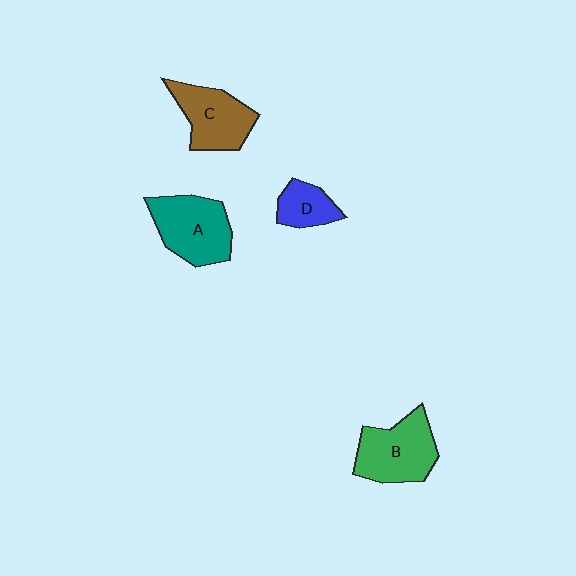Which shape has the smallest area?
Shape D (blue).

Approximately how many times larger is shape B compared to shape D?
Approximately 2.0 times.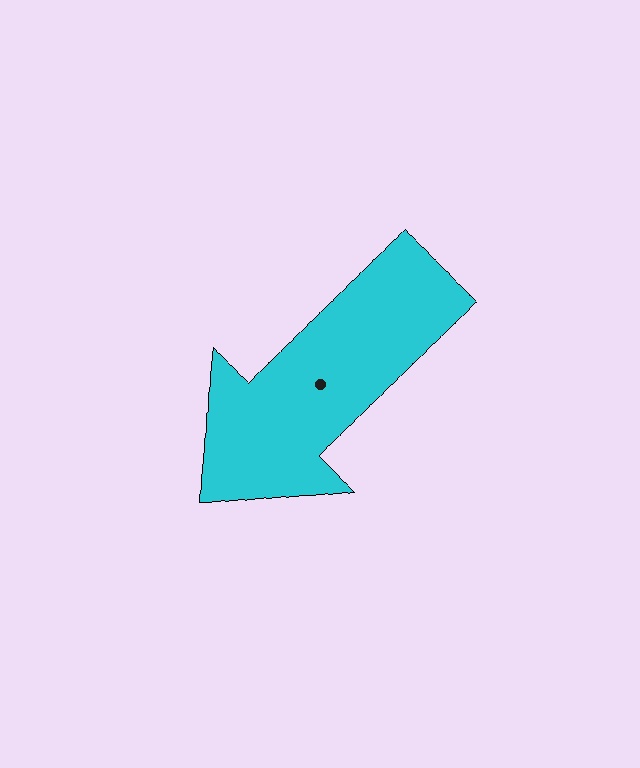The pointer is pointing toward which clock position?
Roughly 7 o'clock.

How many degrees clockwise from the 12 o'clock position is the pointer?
Approximately 223 degrees.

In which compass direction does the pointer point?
Southwest.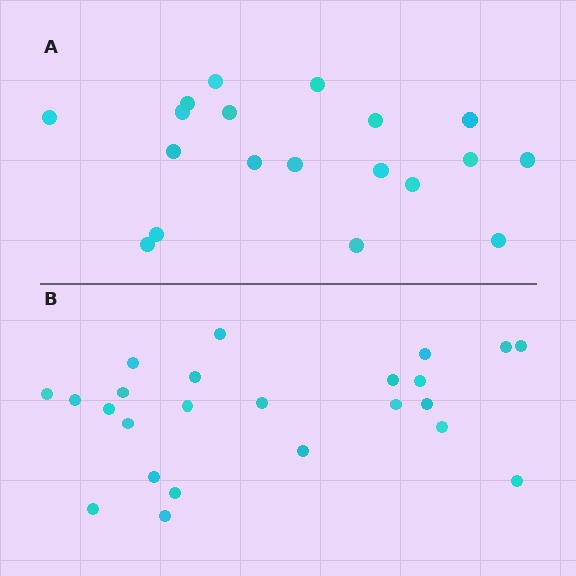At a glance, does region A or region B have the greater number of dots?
Region B (the bottom region) has more dots.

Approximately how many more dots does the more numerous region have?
Region B has about 5 more dots than region A.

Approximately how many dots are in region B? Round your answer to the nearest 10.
About 20 dots. (The exact count is 24, which rounds to 20.)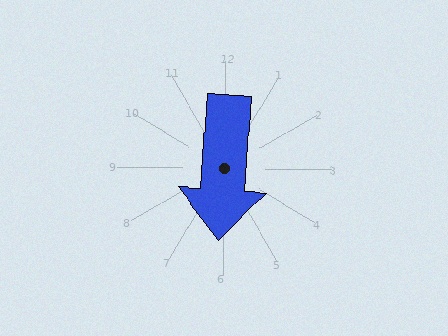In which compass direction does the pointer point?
South.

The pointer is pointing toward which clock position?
Roughly 6 o'clock.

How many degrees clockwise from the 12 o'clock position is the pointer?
Approximately 184 degrees.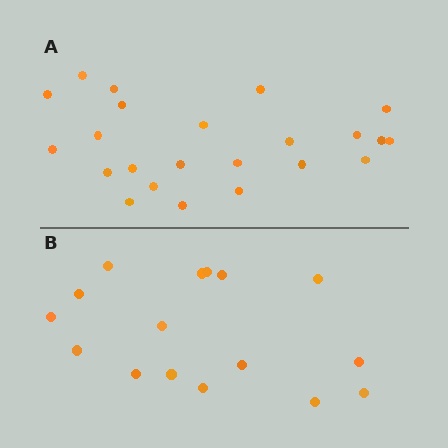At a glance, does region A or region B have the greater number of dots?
Region A (the top region) has more dots.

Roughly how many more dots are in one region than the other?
Region A has roughly 8 or so more dots than region B.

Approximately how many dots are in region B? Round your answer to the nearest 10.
About 20 dots. (The exact count is 16, which rounds to 20.)